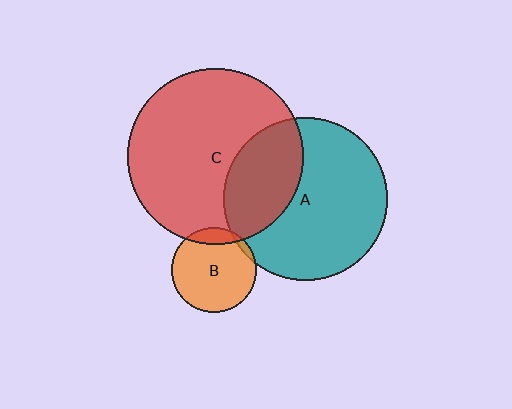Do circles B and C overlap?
Yes.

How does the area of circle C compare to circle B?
Approximately 4.3 times.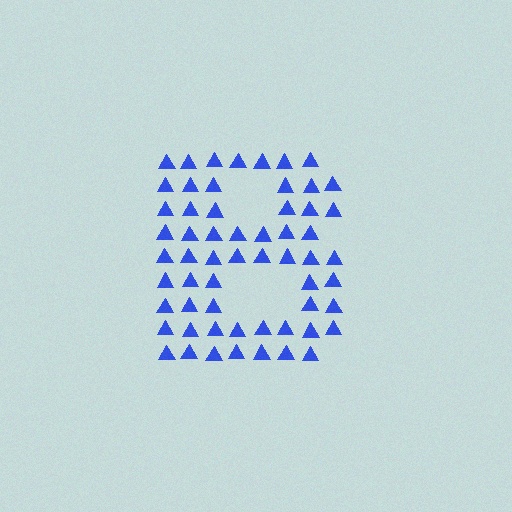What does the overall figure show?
The overall figure shows the letter B.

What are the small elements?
The small elements are triangles.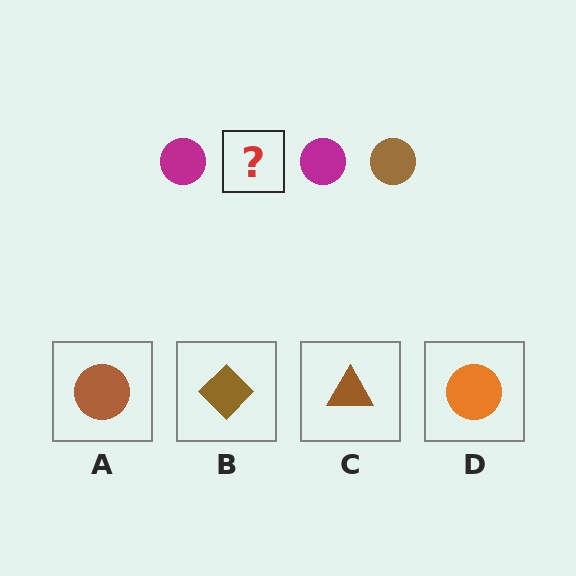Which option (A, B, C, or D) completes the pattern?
A.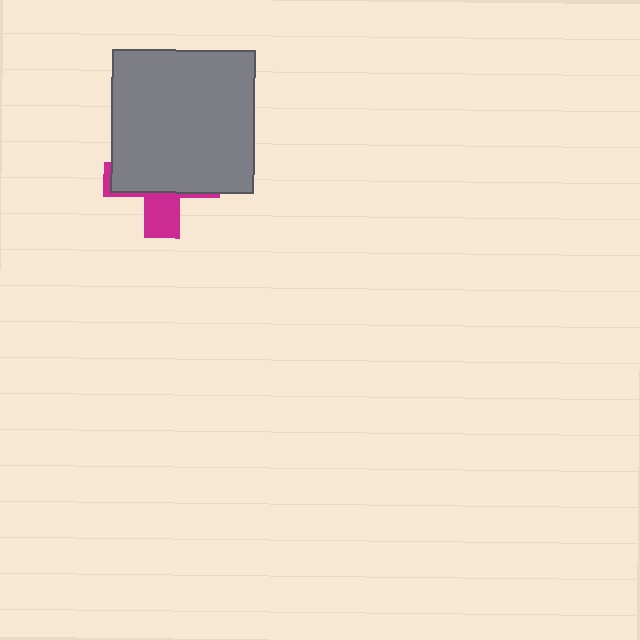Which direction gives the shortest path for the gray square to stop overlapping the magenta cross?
Moving up gives the shortest separation.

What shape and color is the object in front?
The object in front is a gray square.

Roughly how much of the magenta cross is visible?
A small part of it is visible (roughly 30%).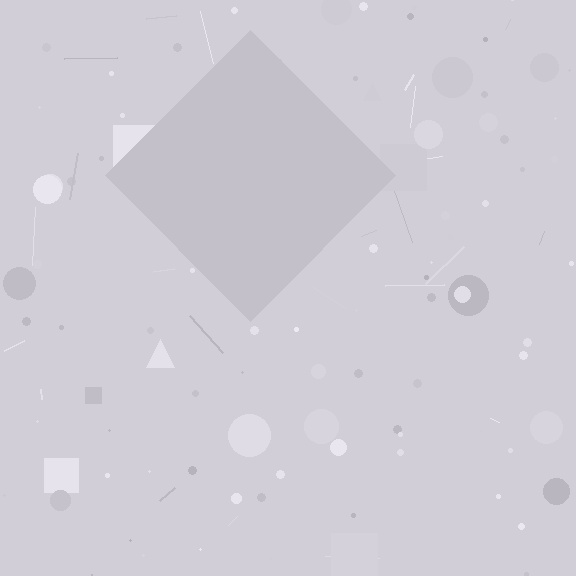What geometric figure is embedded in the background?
A diamond is embedded in the background.